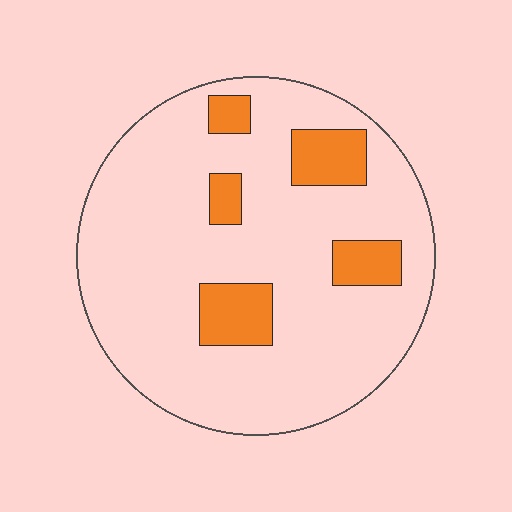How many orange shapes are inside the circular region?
5.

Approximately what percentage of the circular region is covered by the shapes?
Approximately 15%.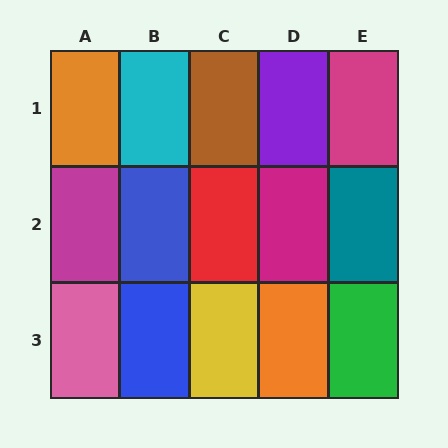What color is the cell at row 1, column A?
Orange.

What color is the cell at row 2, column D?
Magenta.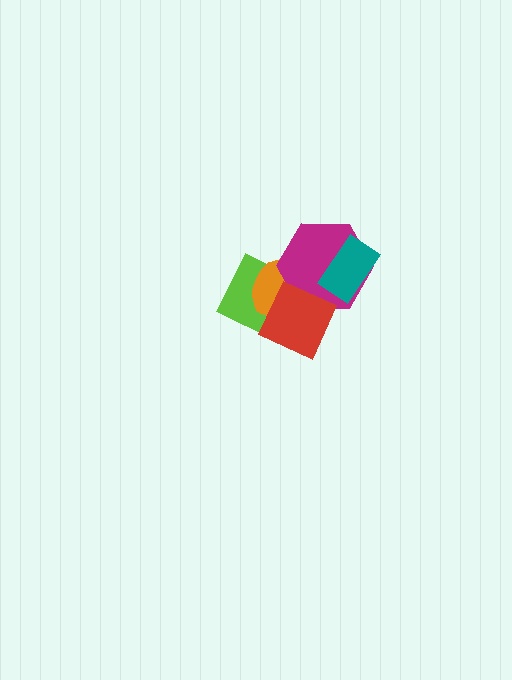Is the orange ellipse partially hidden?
Yes, it is partially covered by another shape.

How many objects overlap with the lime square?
3 objects overlap with the lime square.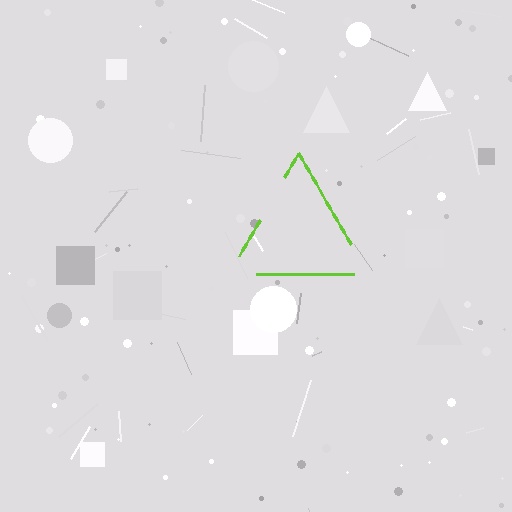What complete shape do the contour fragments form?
The contour fragments form a triangle.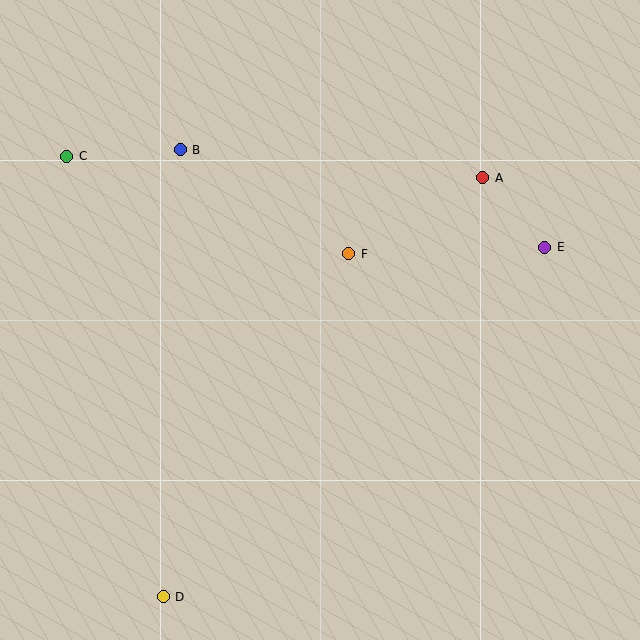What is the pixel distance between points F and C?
The distance between F and C is 298 pixels.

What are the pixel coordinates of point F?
Point F is at (349, 254).